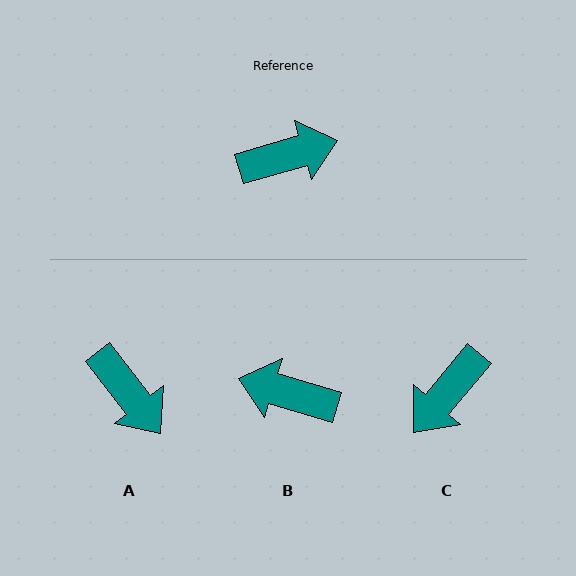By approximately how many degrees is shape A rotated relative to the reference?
Approximately 68 degrees clockwise.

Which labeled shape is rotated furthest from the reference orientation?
B, about 147 degrees away.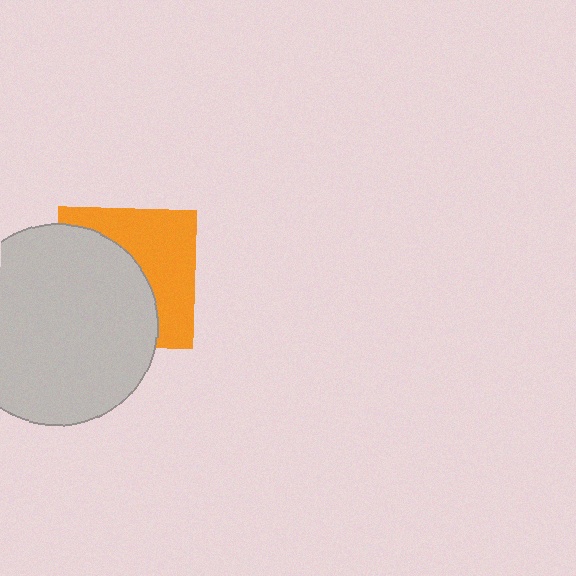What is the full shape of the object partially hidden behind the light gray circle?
The partially hidden object is an orange square.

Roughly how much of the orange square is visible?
About half of it is visible (roughly 46%).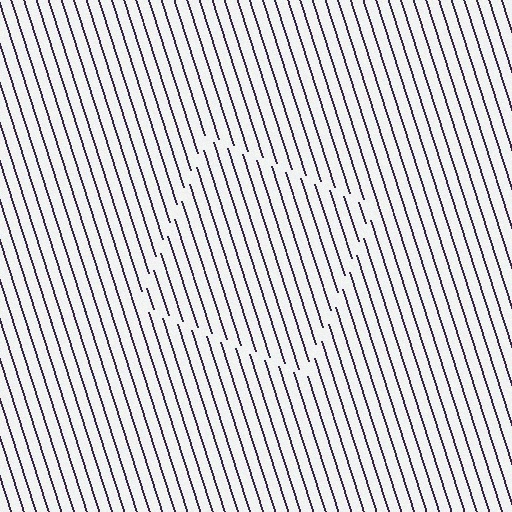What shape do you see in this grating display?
An illusory square. The interior of the shape contains the same grating, shifted by half a period — the contour is defined by the phase discontinuity where line-ends from the inner and outer gratings abut.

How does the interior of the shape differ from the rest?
The interior of the shape contains the same grating, shifted by half a period — the contour is defined by the phase discontinuity where line-ends from the inner and outer gratings abut.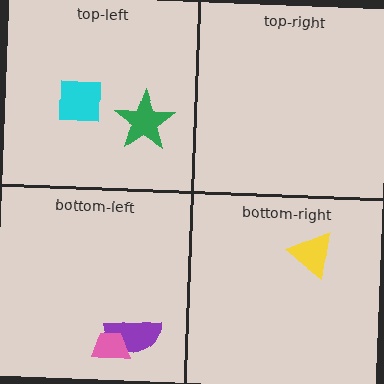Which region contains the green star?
The top-left region.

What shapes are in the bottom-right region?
The yellow triangle.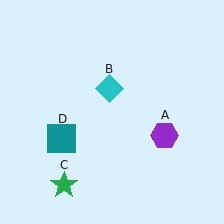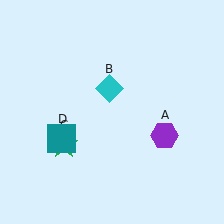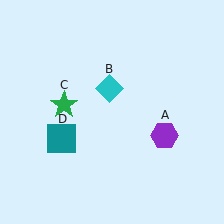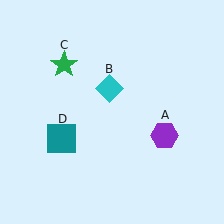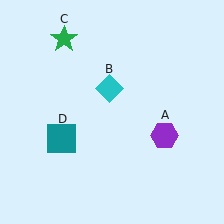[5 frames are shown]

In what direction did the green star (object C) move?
The green star (object C) moved up.